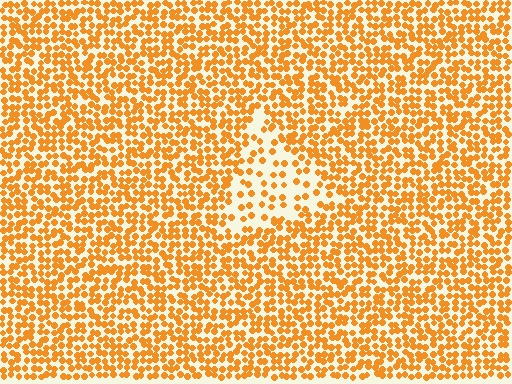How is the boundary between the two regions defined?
The boundary is defined by a change in element density (approximately 2.3x ratio). All elements are the same color, size, and shape.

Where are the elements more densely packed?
The elements are more densely packed outside the triangle boundary.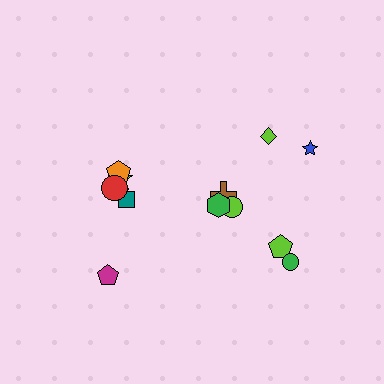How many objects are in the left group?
There are 5 objects.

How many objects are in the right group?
There are 7 objects.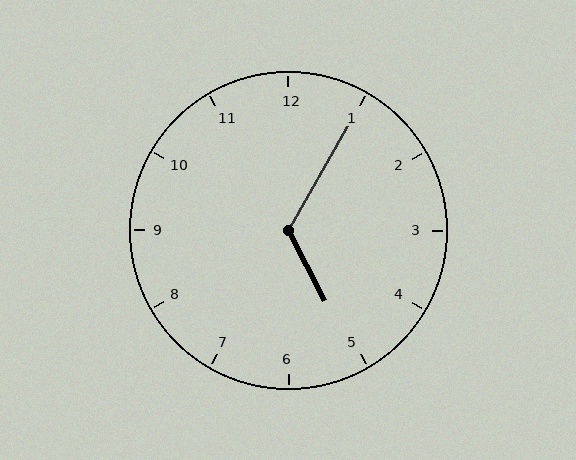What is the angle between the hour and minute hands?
Approximately 122 degrees.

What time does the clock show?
5:05.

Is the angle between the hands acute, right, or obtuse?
It is obtuse.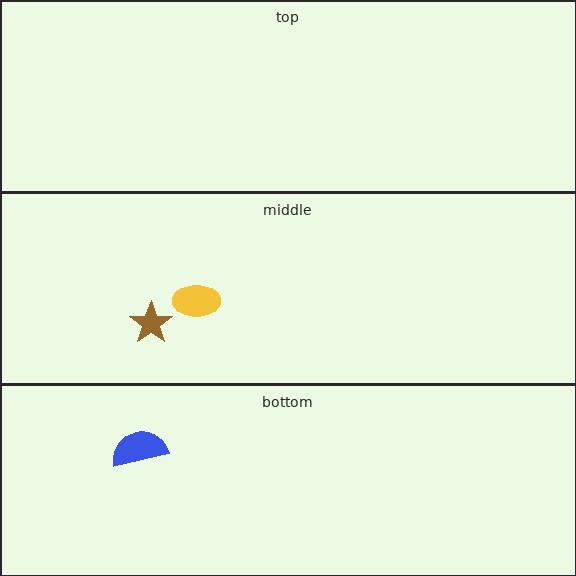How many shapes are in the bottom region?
1.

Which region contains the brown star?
The middle region.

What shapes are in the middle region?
The yellow ellipse, the brown star.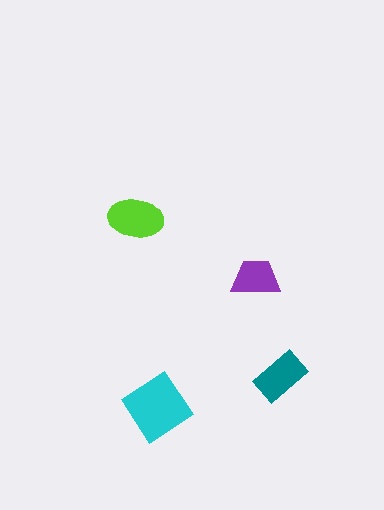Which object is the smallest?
The purple trapezoid.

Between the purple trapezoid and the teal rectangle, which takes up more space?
The teal rectangle.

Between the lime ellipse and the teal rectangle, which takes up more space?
The lime ellipse.